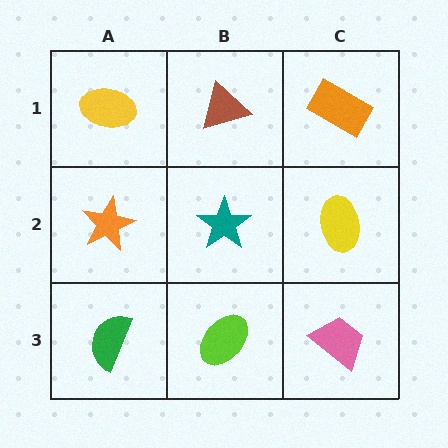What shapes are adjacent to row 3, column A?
An orange star (row 2, column A), a lime ellipse (row 3, column B).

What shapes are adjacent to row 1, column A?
An orange star (row 2, column A), a brown triangle (row 1, column B).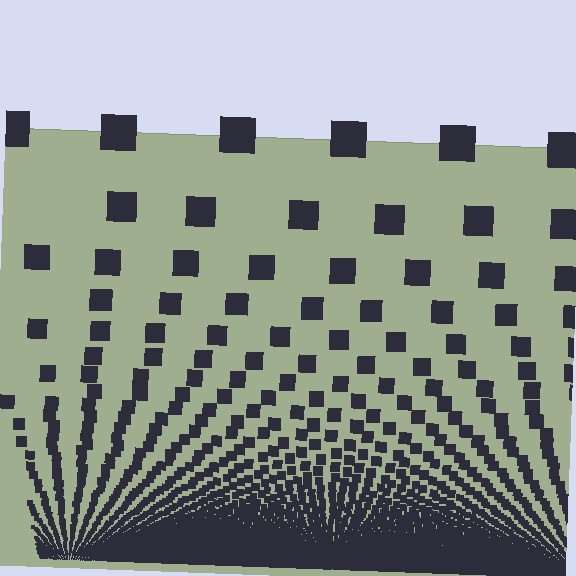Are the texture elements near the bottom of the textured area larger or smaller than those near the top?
Smaller. The gradient is inverted — elements near the bottom are smaller and denser.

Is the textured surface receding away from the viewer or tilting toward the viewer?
The surface appears to tilt toward the viewer. Texture elements get larger and sparser toward the top.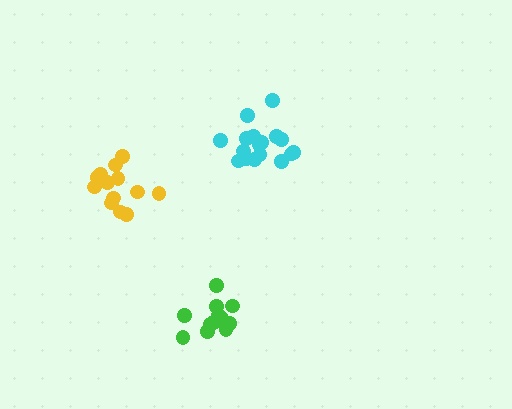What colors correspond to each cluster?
The clusters are colored: green, yellow, cyan.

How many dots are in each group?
Group 1: 13 dots, Group 2: 13 dots, Group 3: 17 dots (43 total).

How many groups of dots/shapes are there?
There are 3 groups.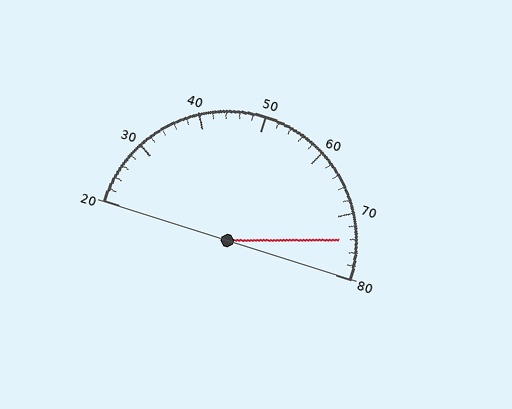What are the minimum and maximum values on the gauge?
The gauge ranges from 20 to 80.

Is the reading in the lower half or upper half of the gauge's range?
The reading is in the upper half of the range (20 to 80).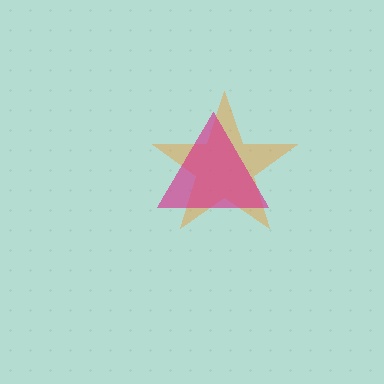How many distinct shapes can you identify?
There are 2 distinct shapes: an orange star, a magenta triangle.